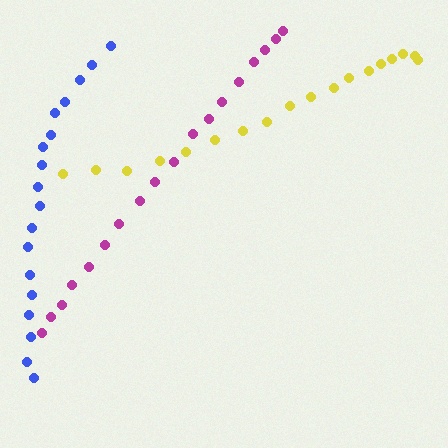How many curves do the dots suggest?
There are 3 distinct paths.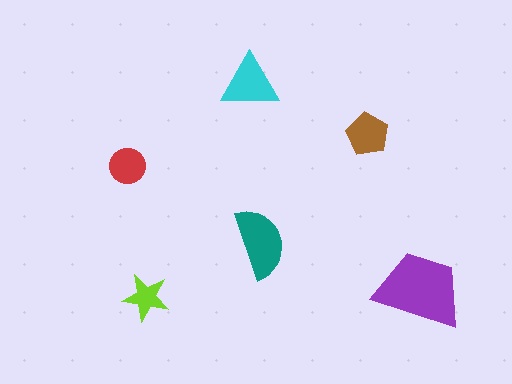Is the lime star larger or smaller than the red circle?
Smaller.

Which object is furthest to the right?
The purple trapezoid is rightmost.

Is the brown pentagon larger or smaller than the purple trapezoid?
Smaller.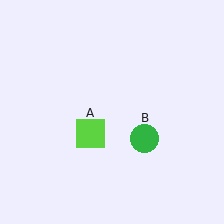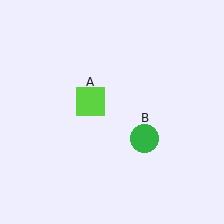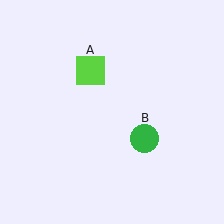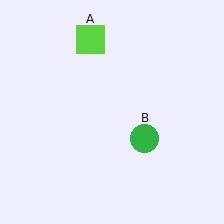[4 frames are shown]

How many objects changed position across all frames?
1 object changed position: lime square (object A).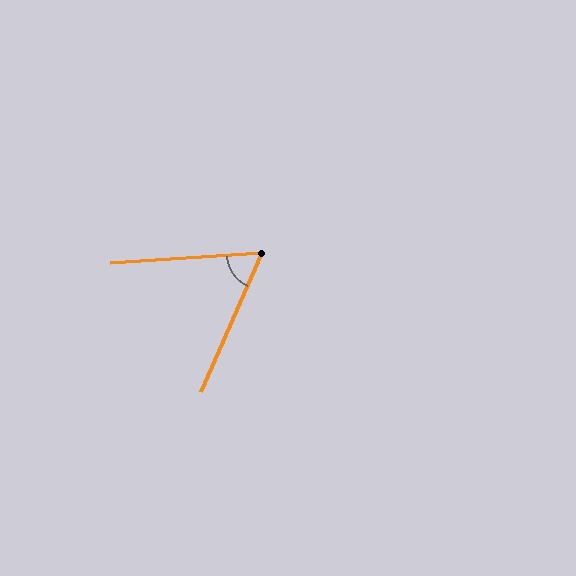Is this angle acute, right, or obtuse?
It is acute.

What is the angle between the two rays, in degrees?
Approximately 63 degrees.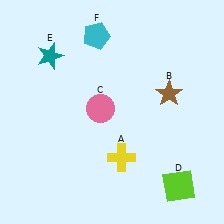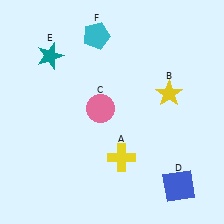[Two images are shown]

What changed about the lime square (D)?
In Image 1, D is lime. In Image 2, it changed to blue.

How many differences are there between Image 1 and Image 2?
There are 2 differences between the two images.